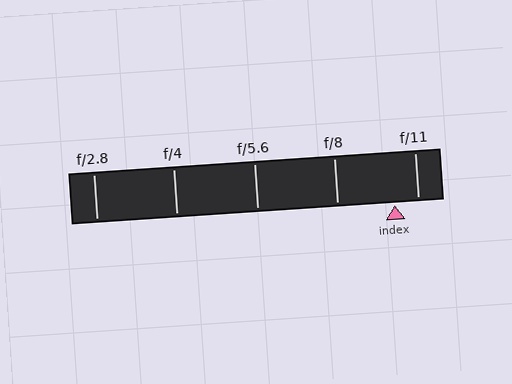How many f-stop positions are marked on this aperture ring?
There are 5 f-stop positions marked.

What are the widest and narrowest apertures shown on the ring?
The widest aperture shown is f/2.8 and the narrowest is f/11.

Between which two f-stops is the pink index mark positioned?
The index mark is between f/8 and f/11.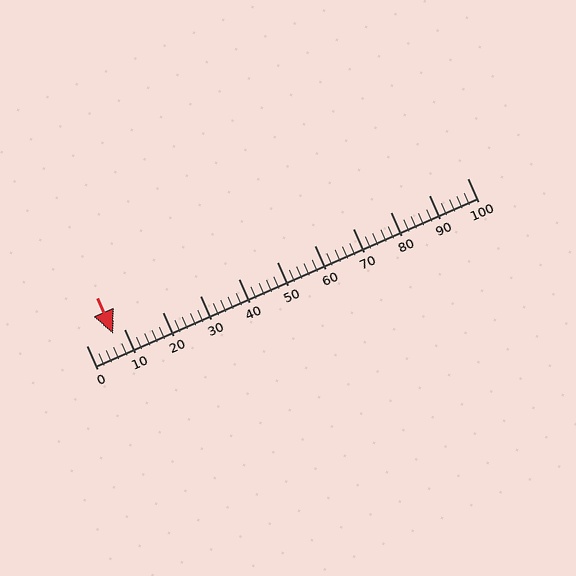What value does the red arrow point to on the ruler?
The red arrow points to approximately 7.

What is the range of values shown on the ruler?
The ruler shows values from 0 to 100.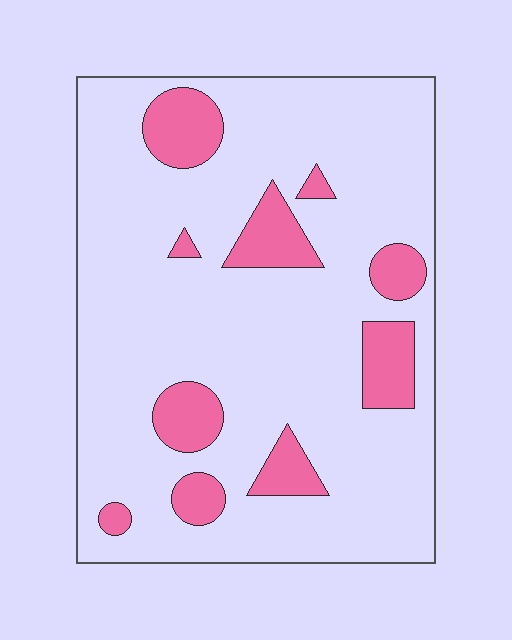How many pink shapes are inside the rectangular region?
10.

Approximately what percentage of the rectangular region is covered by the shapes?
Approximately 15%.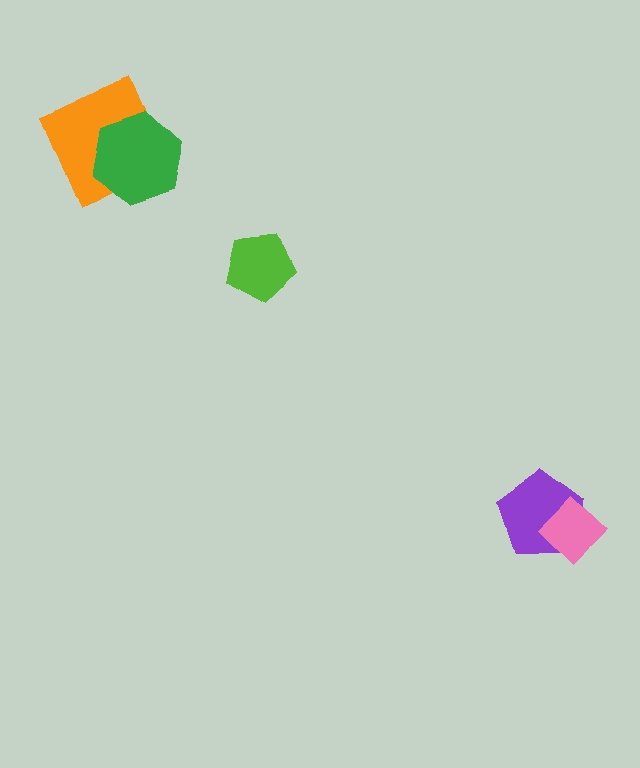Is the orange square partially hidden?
Yes, it is partially covered by another shape.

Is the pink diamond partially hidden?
No, no other shape covers it.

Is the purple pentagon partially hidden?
Yes, it is partially covered by another shape.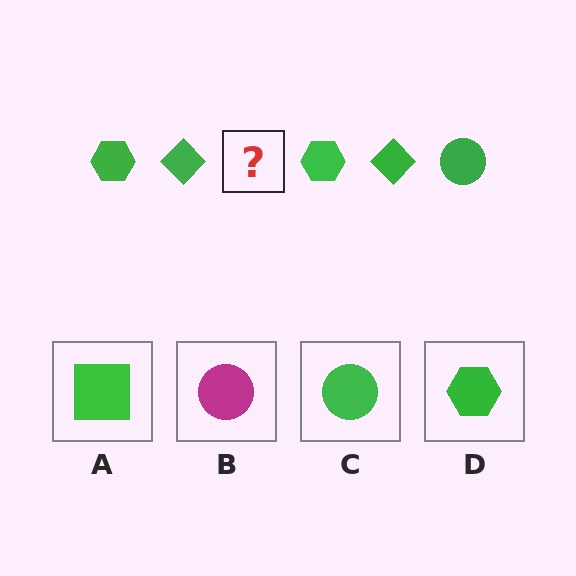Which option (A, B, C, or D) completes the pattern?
C.